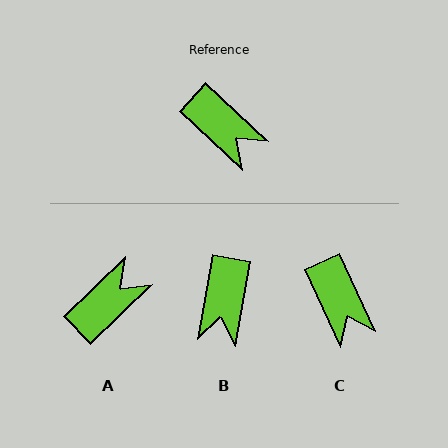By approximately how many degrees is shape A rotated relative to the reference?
Approximately 88 degrees counter-clockwise.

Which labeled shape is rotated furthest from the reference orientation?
A, about 88 degrees away.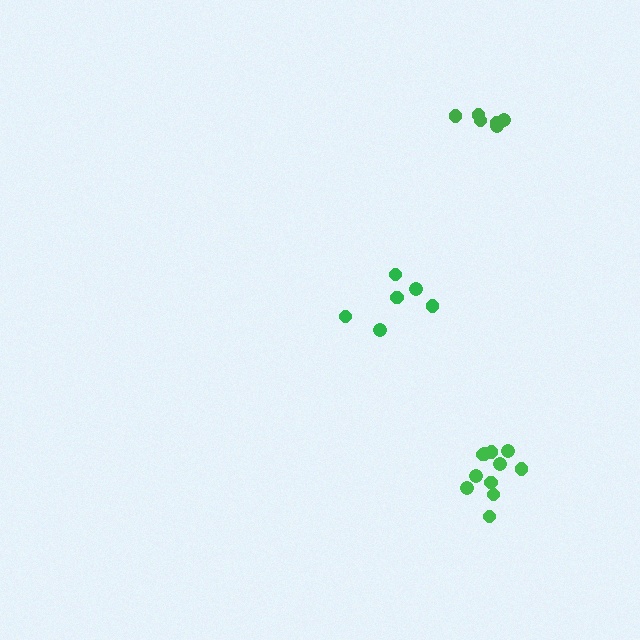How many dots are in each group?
Group 1: 6 dots, Group 2: 11 dots, Group 3: 6 dots (23 total).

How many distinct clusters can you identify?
There are 3 distinct clusters.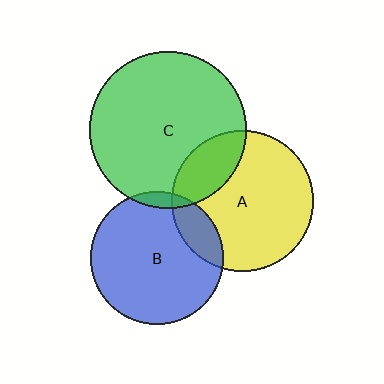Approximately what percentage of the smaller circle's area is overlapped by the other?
Approximately 20%.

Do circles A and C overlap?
Yes.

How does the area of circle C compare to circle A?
Approximately 1.2 times.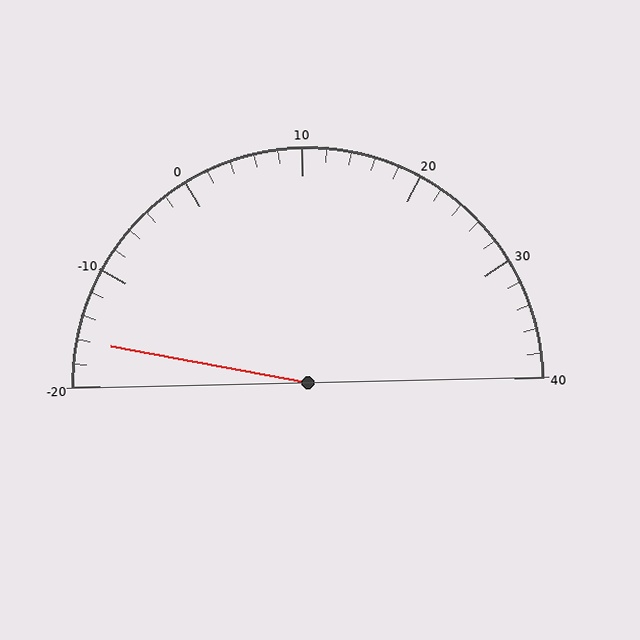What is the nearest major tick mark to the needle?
The nearest major tick mark is -20.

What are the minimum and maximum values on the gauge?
The gauge ranges from -20 to 40.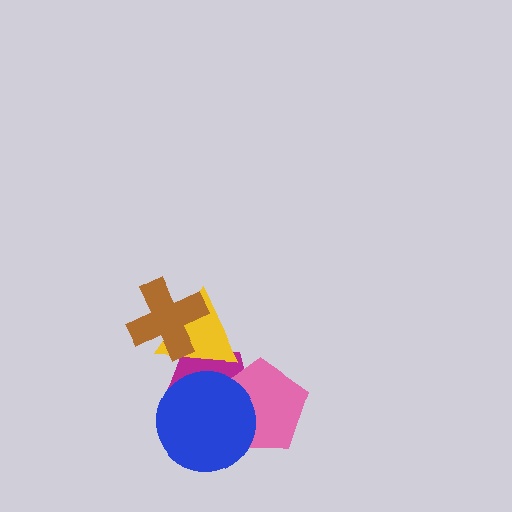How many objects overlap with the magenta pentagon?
3 objects overlap with the magenta pentagon.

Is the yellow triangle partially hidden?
Yes, it is partially covered by another shape.